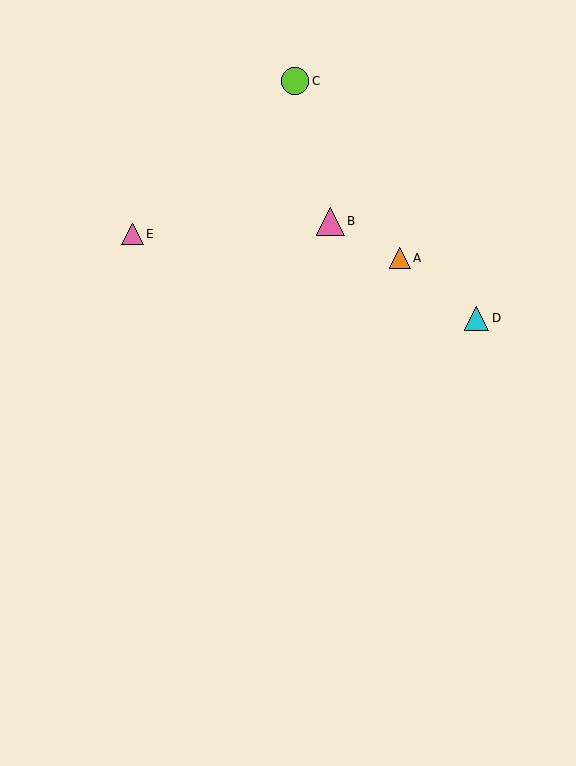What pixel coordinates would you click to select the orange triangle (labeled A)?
Click at (400, 258) to select the orange triangle A.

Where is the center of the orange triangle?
The center of the orange triangle is at (400, 258).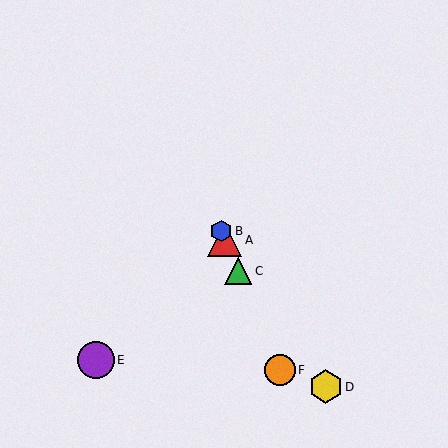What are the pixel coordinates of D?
Object D is at (326, 386).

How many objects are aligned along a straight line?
4 objects (A, B, C, F) are aligned along a straight line.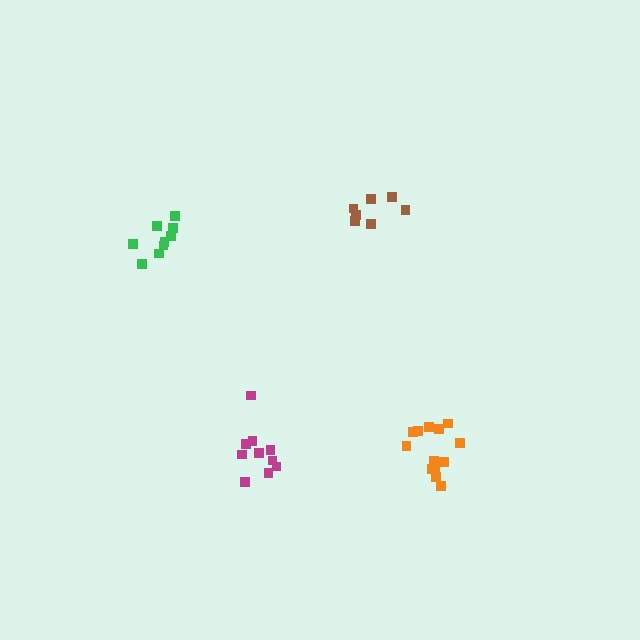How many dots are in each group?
Group 1: 7 dots, Group 2: 10 dots, Group 3: 9 dots, Group 4: 13 dots (39 total).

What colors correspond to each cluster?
The clusters are colored: brown, magenta, green, orange.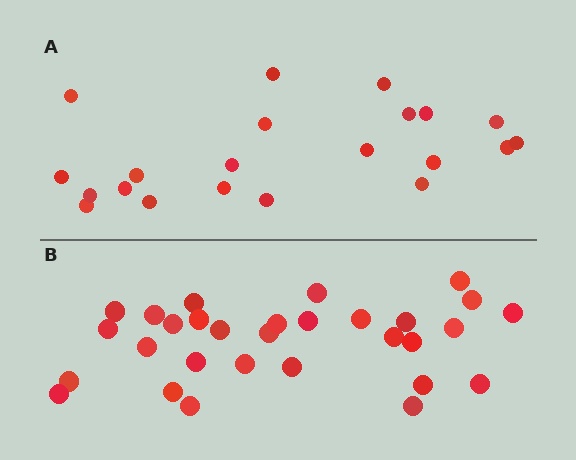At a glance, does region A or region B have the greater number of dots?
Region B (the bottom region) has more dots.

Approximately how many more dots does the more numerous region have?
Region B has roughly 8 or so more dots than region A.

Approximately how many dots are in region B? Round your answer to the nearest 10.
About 30 dots.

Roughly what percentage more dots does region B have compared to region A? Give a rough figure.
About 45% more.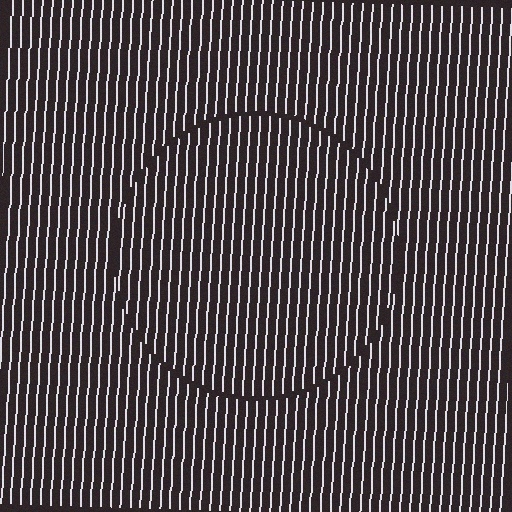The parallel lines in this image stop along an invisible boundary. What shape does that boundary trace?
An illusory circle. The interior of the shape contains the same grating, shifted by half a period — the contour is defined by the phase discontinuity where line-ends from the inner and outer gratings abut.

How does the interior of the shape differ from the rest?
The interior of the shape contains the same grating, shifted by half a period — the contour is defined by the phase discontinuity where line-ends from the inner and outer gratings abut.